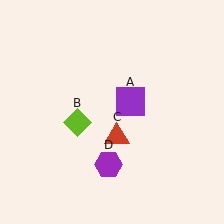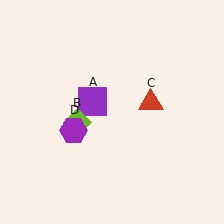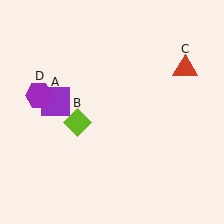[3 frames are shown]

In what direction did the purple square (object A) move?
The purple square (object A) moved left.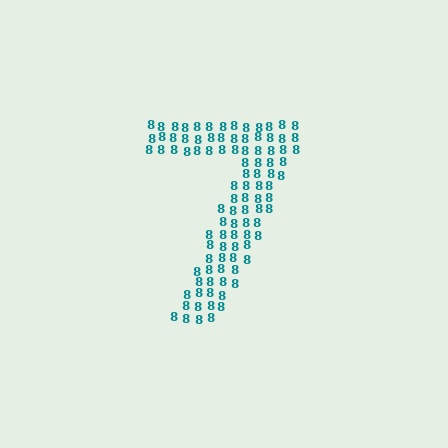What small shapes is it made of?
It is made of small digit 8's.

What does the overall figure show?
The overall figure shows the digit 7.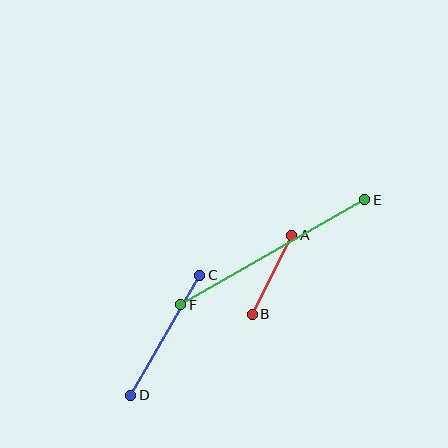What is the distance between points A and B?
The distance is approximately 88 pixels.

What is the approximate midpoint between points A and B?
The midpoint is at approximately (272, 275) pixels.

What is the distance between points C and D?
The distance is approximately 139 pixels.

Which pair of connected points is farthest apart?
Points E and F are farthest apart.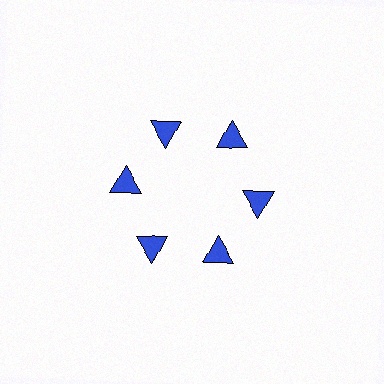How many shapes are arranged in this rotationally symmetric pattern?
There are 6 shapes, arranged in 6 groups of 1.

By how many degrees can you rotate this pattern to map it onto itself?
The pattern maps onto itself every 60 degrees of rotation.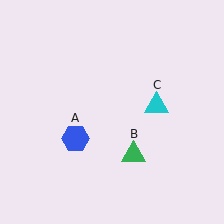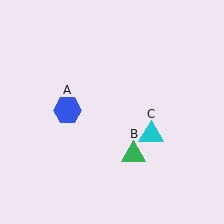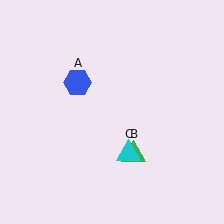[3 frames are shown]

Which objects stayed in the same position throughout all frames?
Green triangle (object B) remained stationary.